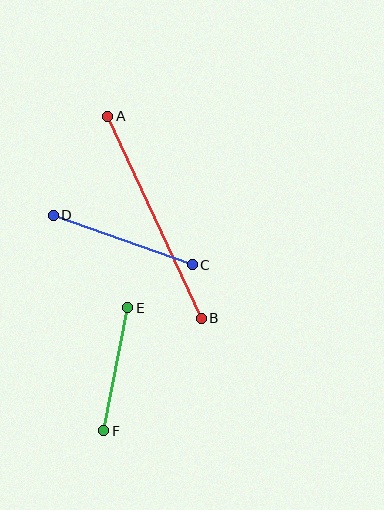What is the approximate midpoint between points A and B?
The midpoint is at approximately (155, 217) pixels.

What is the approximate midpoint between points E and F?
The midpoint is at approximately (116, 369) pixels.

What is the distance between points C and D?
The distance is approximately 147 pixels.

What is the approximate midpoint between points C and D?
The midpoint is at approximately (123, 240) pixels.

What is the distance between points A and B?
The distance is approximately 222 pixels.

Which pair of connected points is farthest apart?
Points A and B are farthest apart.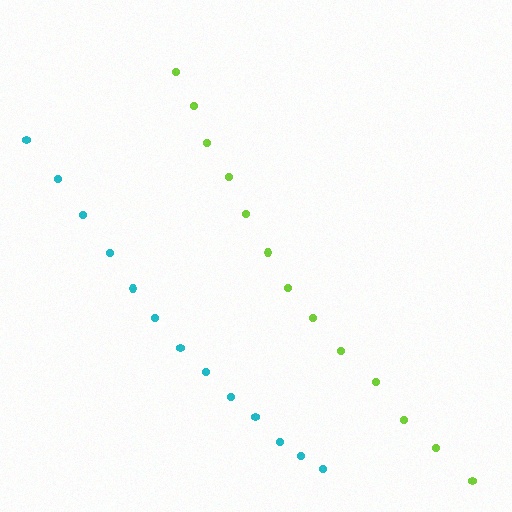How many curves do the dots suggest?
There are 2 distinct paths.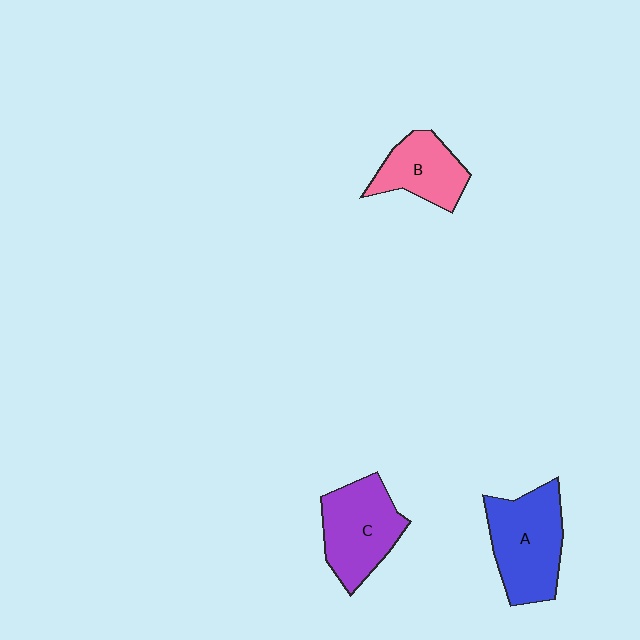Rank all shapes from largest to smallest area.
From largest to smallest: A (blue), C (purple), B (pink).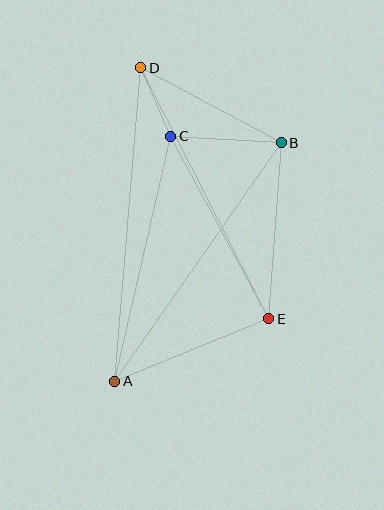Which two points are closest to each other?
Points C and D are closest to each other.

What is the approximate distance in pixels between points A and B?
The distance between A and B is approximately 291 pixels.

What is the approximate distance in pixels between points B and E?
The distance between B and E is approximately 177 pixels.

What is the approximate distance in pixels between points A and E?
The distance between A and E is approximately 166 pixels.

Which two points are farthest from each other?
Points A and D are farthest from each other.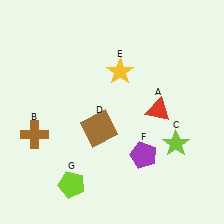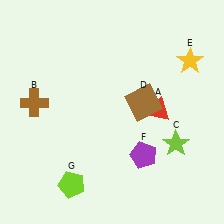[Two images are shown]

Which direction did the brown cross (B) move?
The brown cross (B) moved up.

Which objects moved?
The objects that moved are: the brown cross (B), the brown square (D), the yellow star (E).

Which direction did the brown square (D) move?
The brown square (D) moved right.